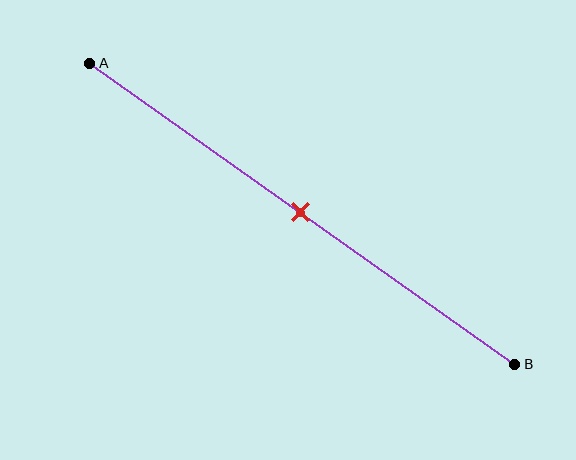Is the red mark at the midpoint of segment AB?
Yes, the mark is approximately at the midpoint.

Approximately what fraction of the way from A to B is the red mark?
The red mark is approximately 50% of the way from A to B.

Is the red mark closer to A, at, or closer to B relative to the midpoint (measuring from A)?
The red mark is approximately at the midpoint of segment AB.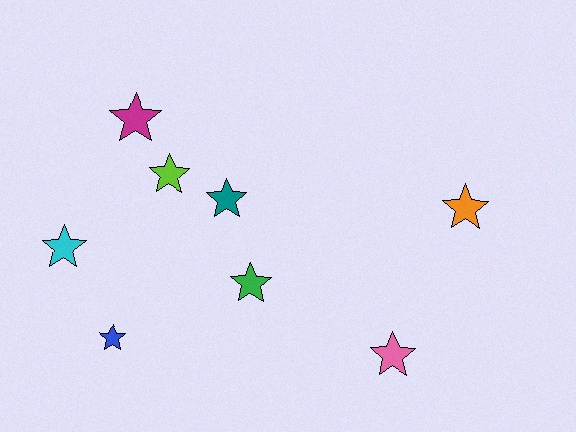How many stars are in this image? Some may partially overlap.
There are 8 stars.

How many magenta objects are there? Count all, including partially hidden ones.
There is 1 magenta object.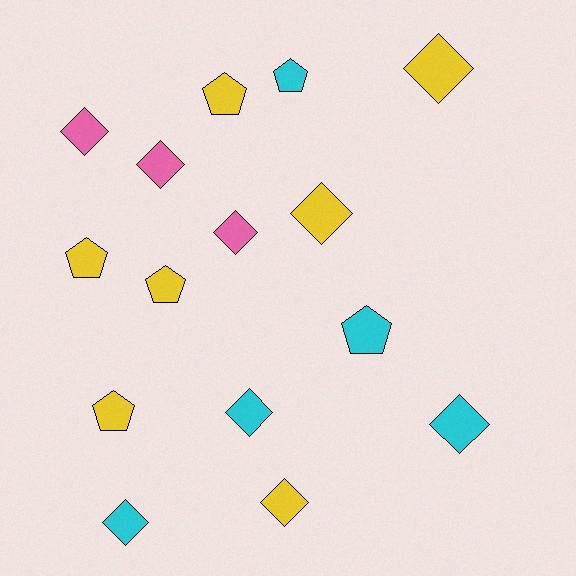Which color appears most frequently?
Yellow, with 7 objects.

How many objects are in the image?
There are 15 objects.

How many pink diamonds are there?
There are 3 pink diamonds.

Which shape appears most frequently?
Diamond, with 9 objects.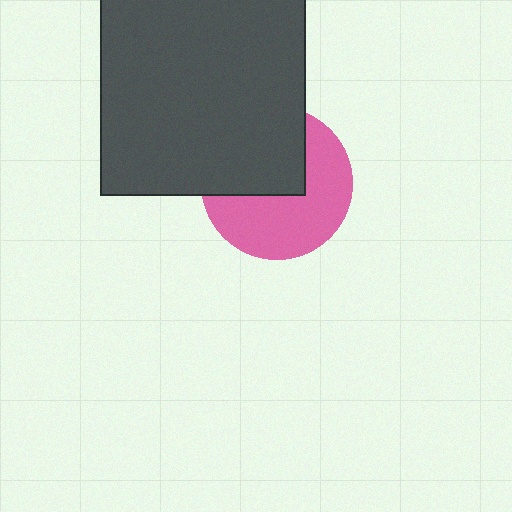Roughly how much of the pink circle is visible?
About half of it is visible (roughly 57%).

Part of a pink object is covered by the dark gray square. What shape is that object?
It is a circle.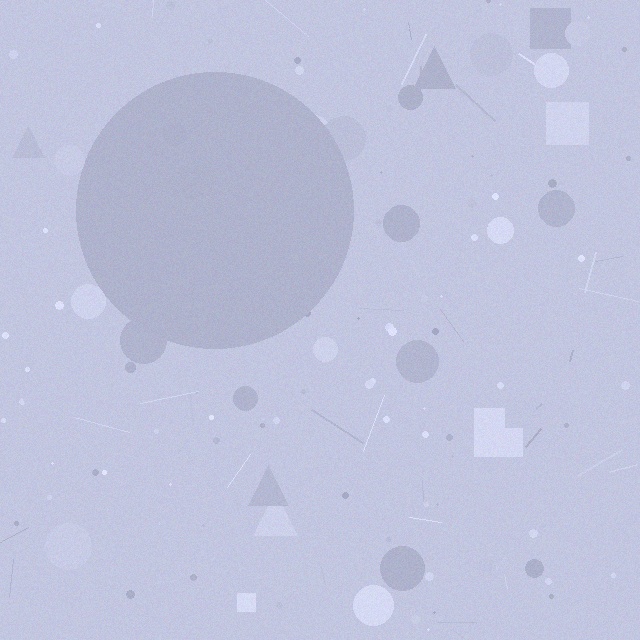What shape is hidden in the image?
A circle is hidden in the image.